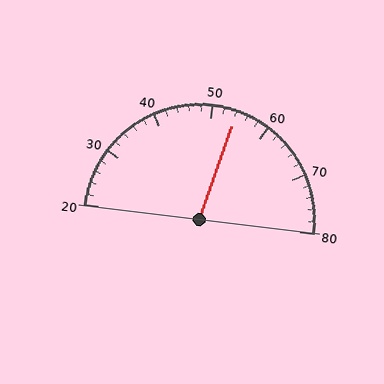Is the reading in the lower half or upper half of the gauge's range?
The reading is in the upper half of the range (20 to 80).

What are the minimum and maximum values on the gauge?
The gauge ranges from 20 to 80.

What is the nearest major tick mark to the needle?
The nearest major tick mark is 50.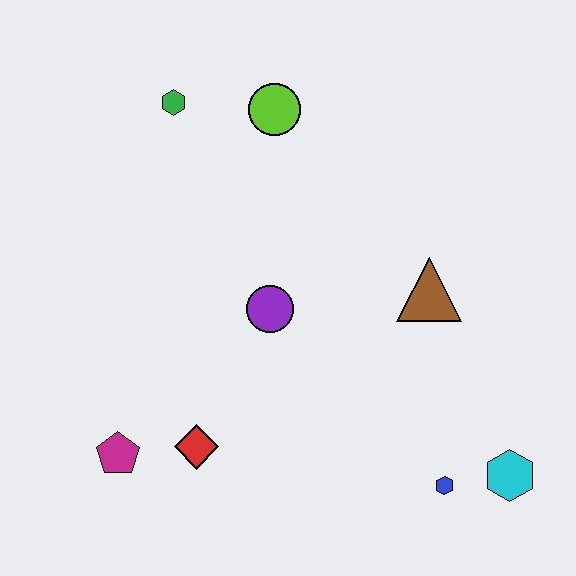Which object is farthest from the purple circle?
The cyan hexagon is farthest from the purple circle.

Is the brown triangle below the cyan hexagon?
No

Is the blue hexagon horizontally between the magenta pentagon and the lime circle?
No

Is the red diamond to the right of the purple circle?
No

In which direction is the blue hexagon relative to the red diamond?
The blue hexagon is to the right of the red diamond.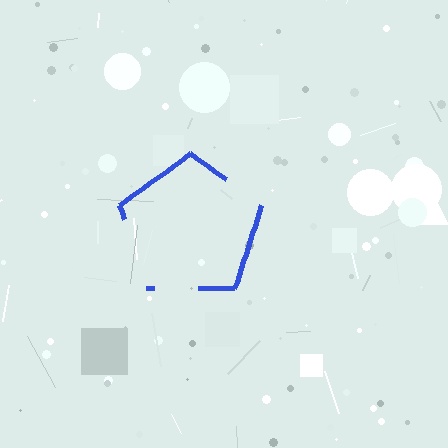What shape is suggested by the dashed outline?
The dashed outline suggests a pentagon.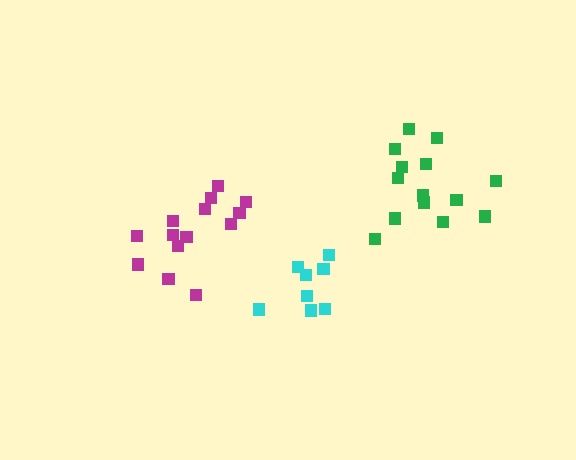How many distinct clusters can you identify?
There are 3 distinct clusters.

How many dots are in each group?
Group 1: 8 dots, Group 2: 14 dots, Group 3: 14 dots (36 total).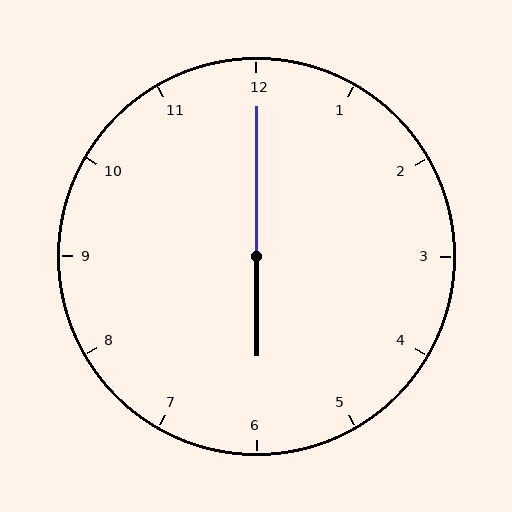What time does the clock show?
6:00.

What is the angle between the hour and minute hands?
Approximately 180 degrees.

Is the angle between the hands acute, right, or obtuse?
It is obtuse.